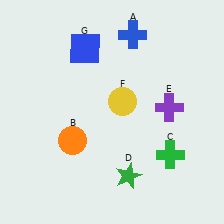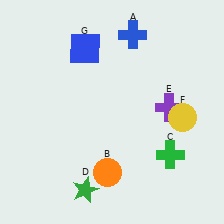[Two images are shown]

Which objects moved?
The objects that moved are: the orange circle (B), the green star (D), the yellow circle (F).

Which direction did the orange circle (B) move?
The orange circle (B) moved right.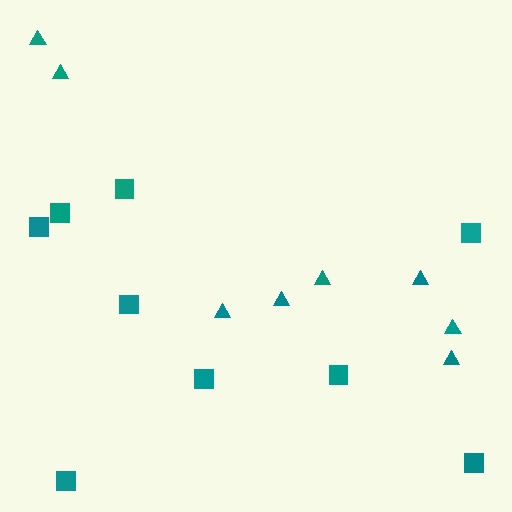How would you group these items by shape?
There are 2 groups: one group of squares (9) and one group of triangles (8).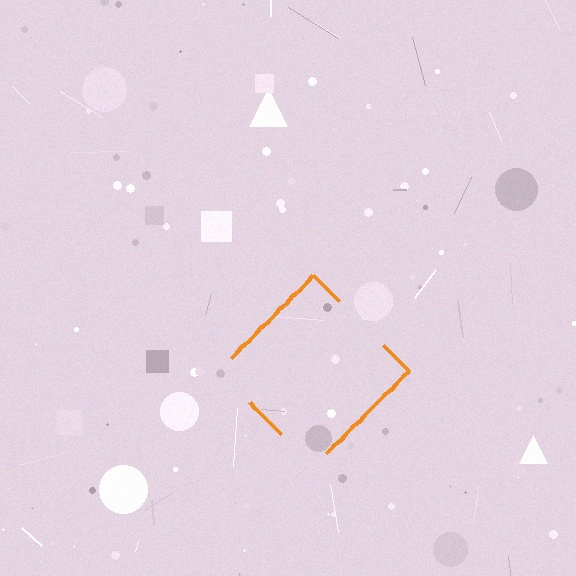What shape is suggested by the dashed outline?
The dashed outline suggests a diamond.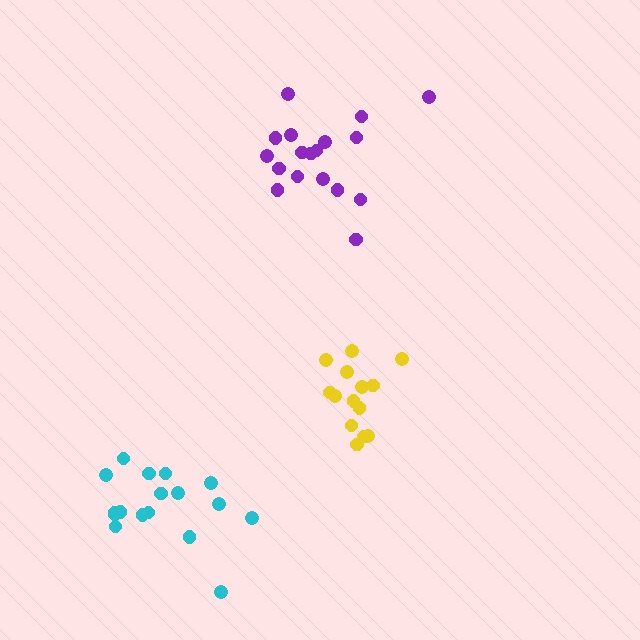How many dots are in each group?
Group 1: 14 dots, Group 2: 18 dots, Group 3: 17 dots (49 total).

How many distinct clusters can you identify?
There are 3 distinct clusters.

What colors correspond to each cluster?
The clusters are colored: yellow, purple, cyan.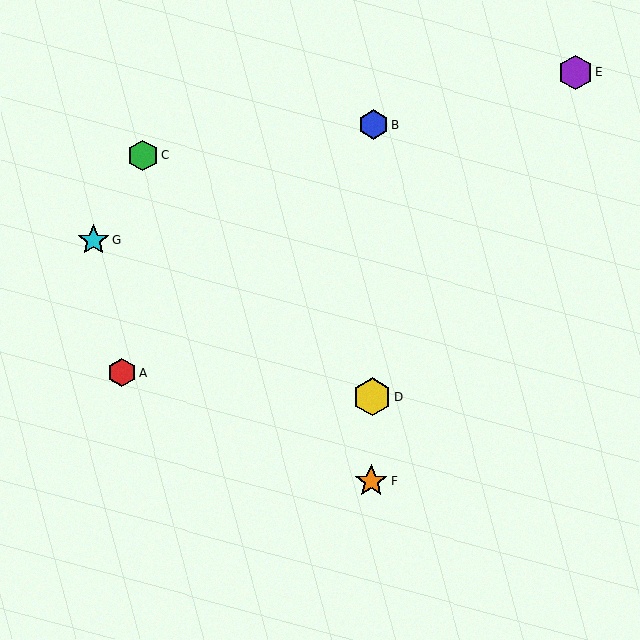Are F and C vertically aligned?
No, F is at x≈372 and C is at x≈143.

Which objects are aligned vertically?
Objects B, D, F are aligned vertically.